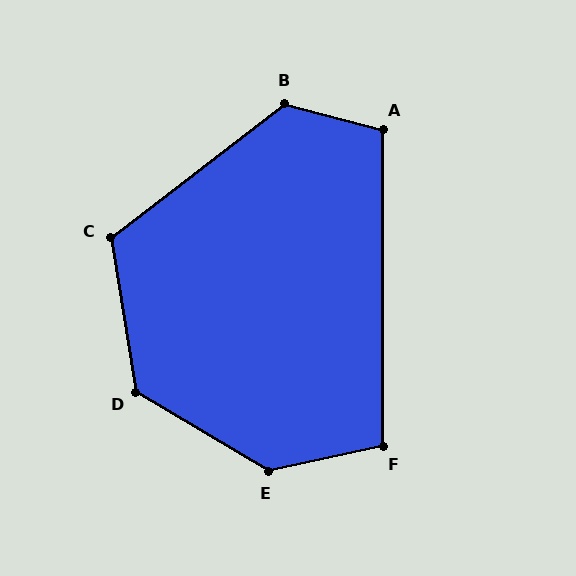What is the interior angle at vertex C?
Approximately 118 degrees (obtuse).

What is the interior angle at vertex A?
Approximately 105 degrees (obtuse).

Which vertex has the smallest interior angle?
F, at approximately 102 degrees.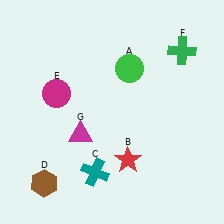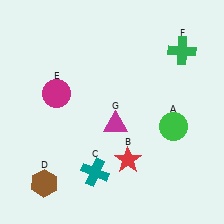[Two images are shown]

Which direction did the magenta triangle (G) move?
The magenta triangle (G) moved right.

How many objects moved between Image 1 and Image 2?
2 objects moved between the two images.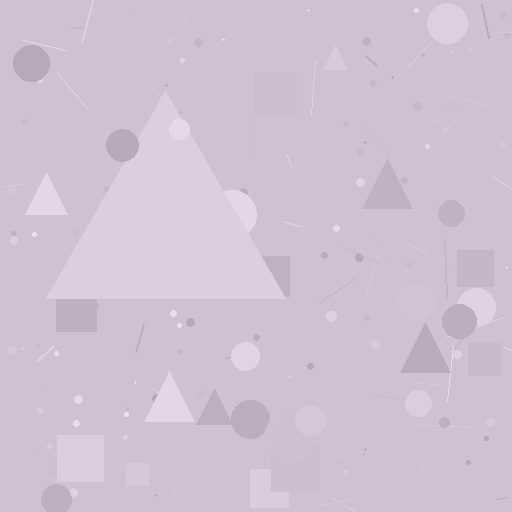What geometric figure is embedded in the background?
A triangle is embedded in the background.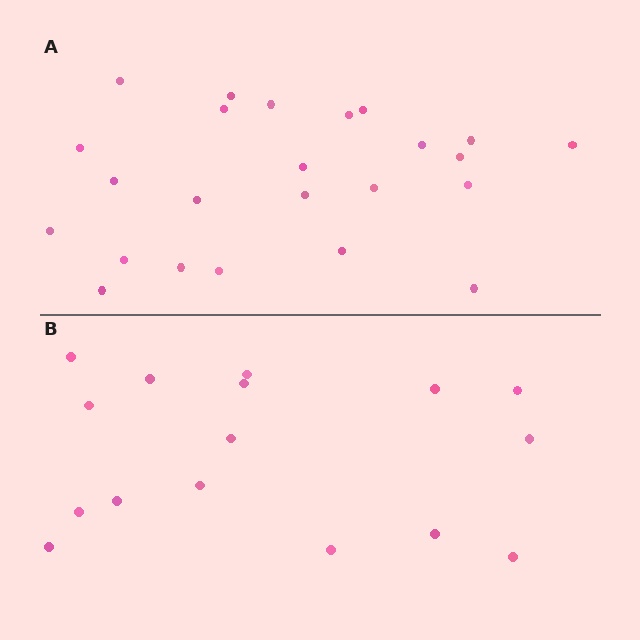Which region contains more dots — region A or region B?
Region A (the top region) has more dots.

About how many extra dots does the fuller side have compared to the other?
Region A has roughly 8 or so more dots than region B.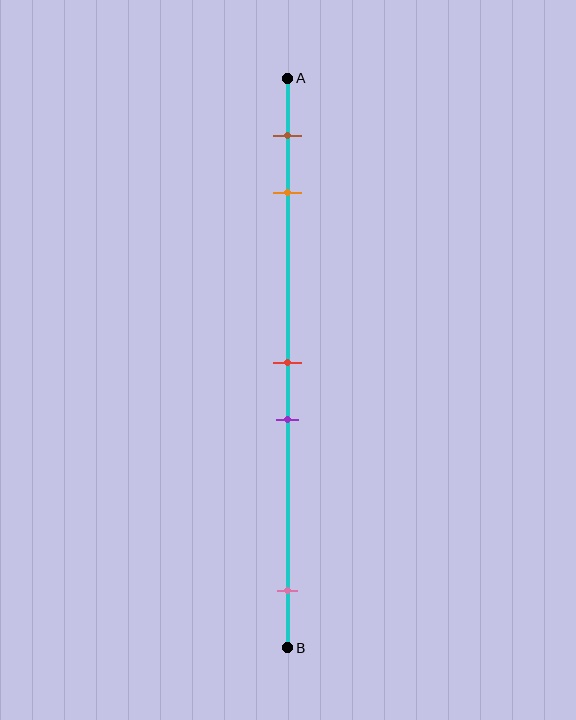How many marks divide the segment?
There are 5 marks dividing the segment.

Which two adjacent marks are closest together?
The red and purple marks are the closest adjacent pair.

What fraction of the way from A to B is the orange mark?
The orange mark is approximately 20% (0.2) of the way from A to B.